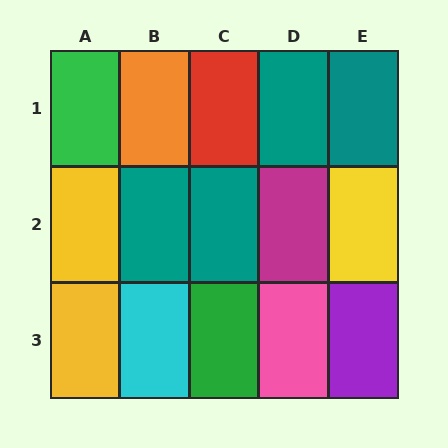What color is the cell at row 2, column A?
Yellow.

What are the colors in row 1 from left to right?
Green, orange, red, teal, teal.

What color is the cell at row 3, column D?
Pink.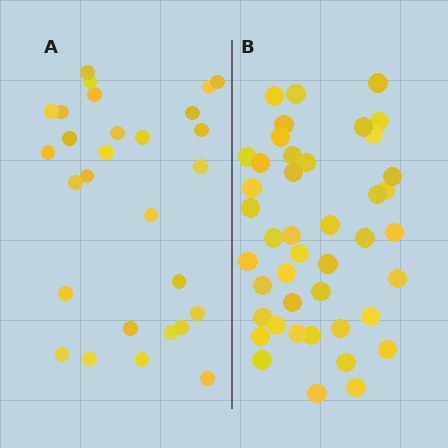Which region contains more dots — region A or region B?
Region B (the right region) has more dots.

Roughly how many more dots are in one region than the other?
Region B has approximately 15 more dots than region A.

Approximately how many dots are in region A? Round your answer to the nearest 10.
About 30 dots. (The exact count is 28, which rounds to 30.)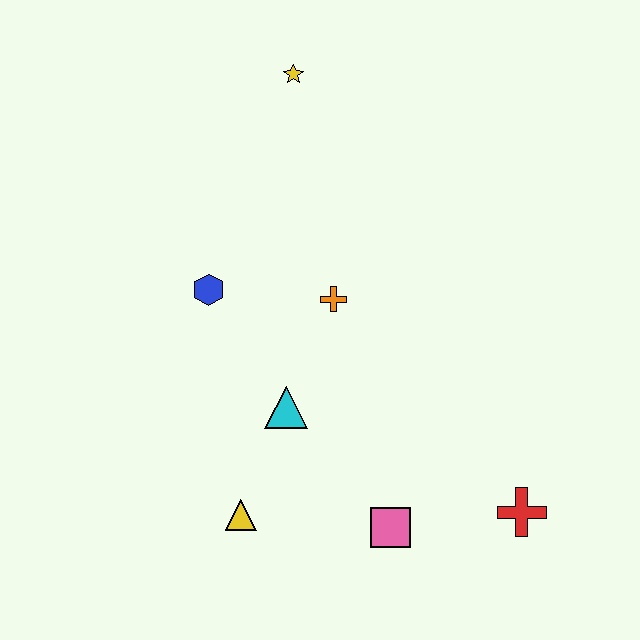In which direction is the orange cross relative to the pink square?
The orange cross is above the pink square.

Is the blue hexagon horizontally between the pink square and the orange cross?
No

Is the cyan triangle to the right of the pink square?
No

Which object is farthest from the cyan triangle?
The yellow star is farthest from the cyan triangle.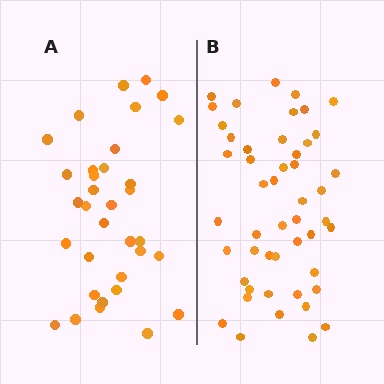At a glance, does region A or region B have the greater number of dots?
Region B (the right region) has more dots.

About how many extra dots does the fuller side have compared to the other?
Region B has approximately 15 more dots than region A.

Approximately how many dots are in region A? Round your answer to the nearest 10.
About 30 dots. (The exact count is 34, which rounds to 30.)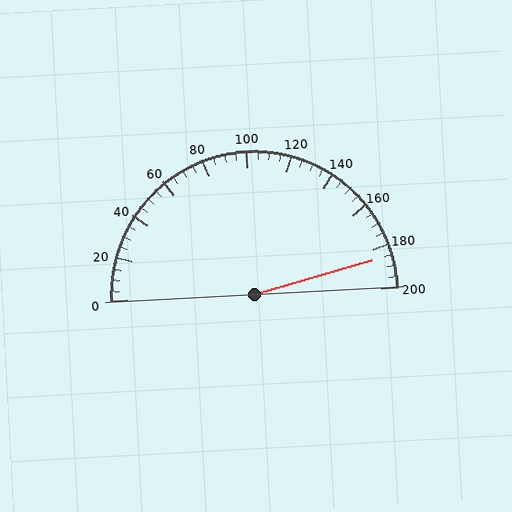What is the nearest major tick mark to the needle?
The nearest major tick mark is 180.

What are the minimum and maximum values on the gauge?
The gauge ranges from 0 to 200.